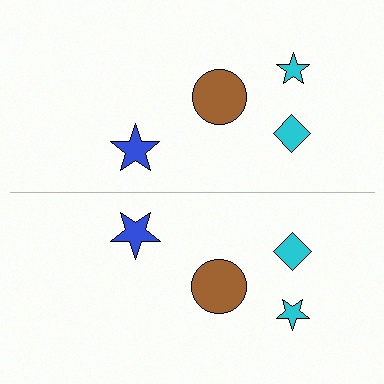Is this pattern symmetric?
Yes, this pattern has bilateral (reflection) symmetry.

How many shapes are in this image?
There are 8 shapes in this image.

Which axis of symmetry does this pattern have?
The pattern has a horizontal axis of symmetry running through the center of the image.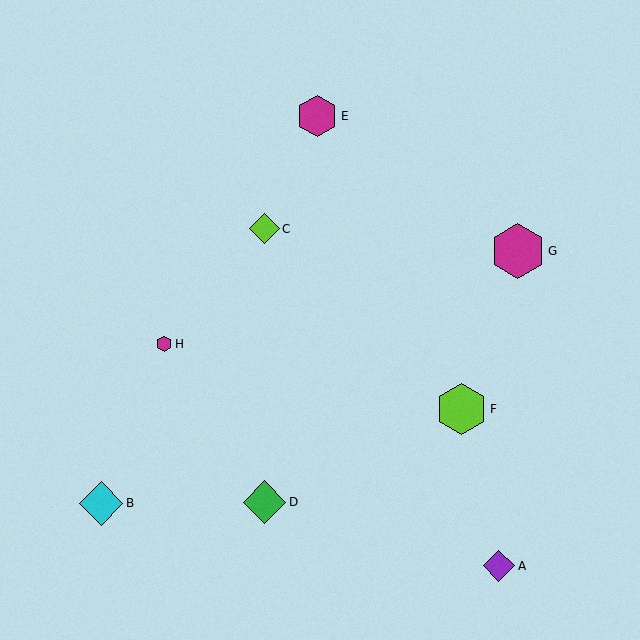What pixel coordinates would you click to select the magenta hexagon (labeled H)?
Click at (164, 344) to select the magenta hexagon H.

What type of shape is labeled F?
Shape F is a lime hexagon.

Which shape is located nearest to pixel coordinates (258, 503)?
The green diamond (labeled D) at (264, 502) is nearest to that location.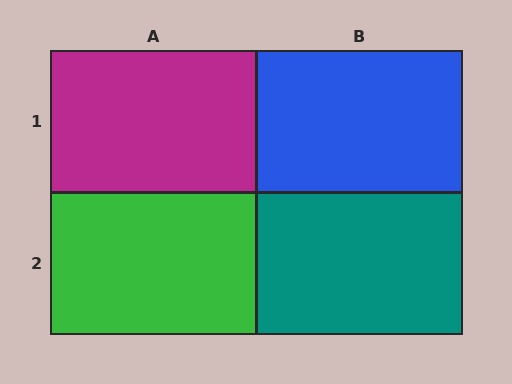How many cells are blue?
1 cell is blue.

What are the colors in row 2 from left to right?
Green, teal.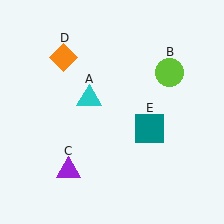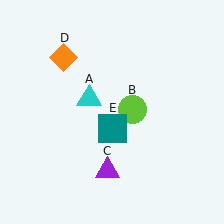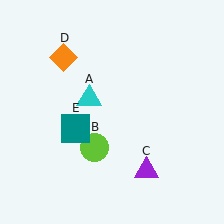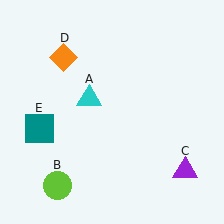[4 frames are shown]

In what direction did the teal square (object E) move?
The teal square (object E) moved left.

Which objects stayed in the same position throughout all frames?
Cyan triangle (object A) and orange diamond (object D) remained stationary.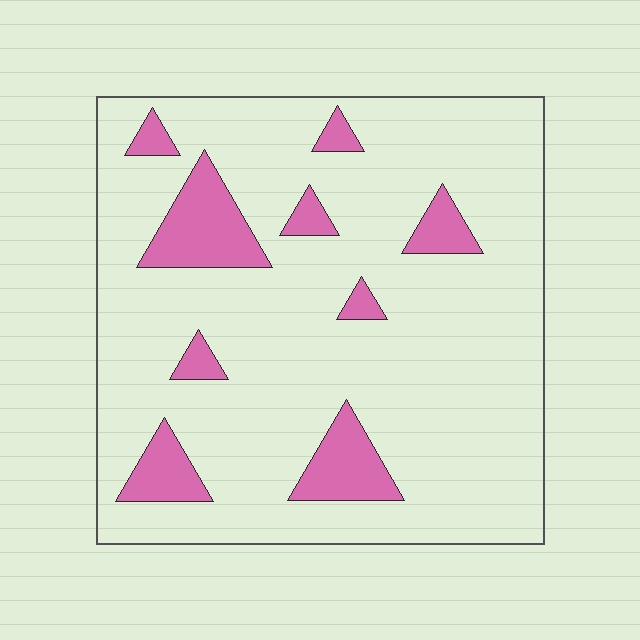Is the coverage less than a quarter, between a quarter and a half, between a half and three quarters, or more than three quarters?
Less than a quarter.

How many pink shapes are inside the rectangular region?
9.